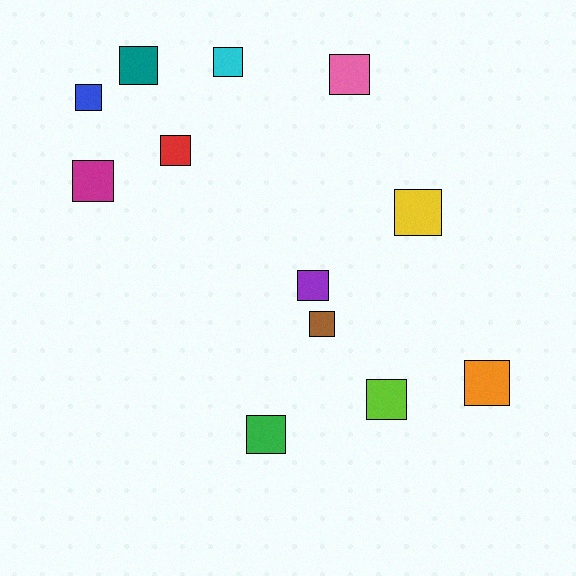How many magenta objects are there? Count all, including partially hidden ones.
There is 1 magenta object.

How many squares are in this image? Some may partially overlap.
There are 12 squares.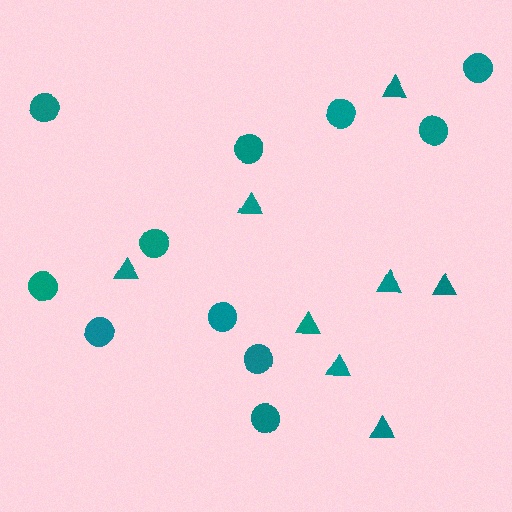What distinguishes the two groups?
There are 2 groups: one group of triangles (8) and one group of circles (11).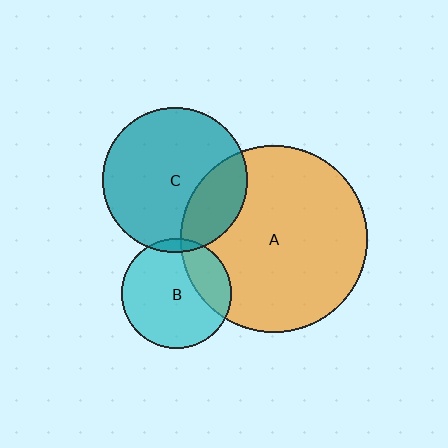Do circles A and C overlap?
Yes.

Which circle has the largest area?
Circle A (orange).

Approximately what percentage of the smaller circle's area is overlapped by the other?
Approximately 25%.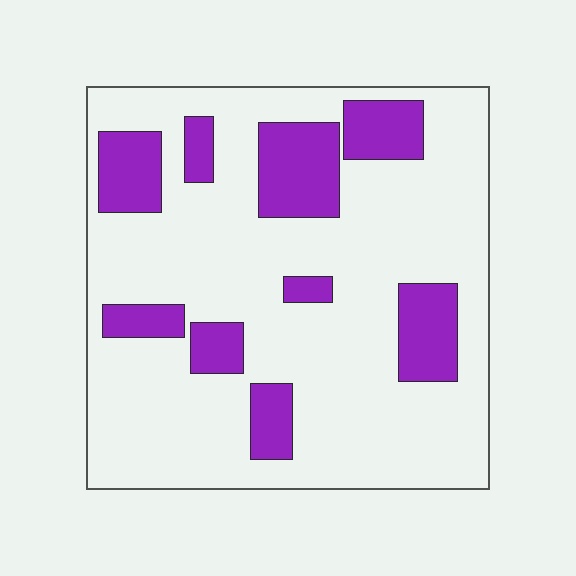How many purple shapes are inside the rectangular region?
9.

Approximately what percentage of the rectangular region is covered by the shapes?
Approximately 20%.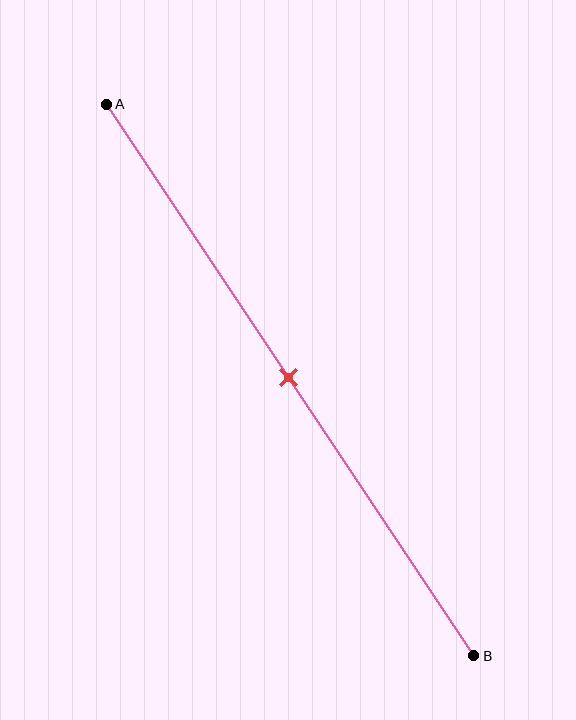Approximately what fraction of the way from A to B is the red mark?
The red mark is approximately 50% of the way from A to B.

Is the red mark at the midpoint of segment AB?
Yes, the mark is approximately at the midpoint.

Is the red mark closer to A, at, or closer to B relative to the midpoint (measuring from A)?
The red mark is approximately at the midpoint of segment AB.